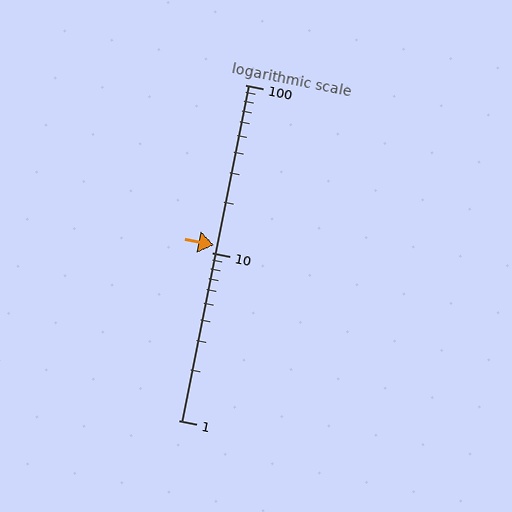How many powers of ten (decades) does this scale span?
The scale spans 2 decades, from 1 to 100.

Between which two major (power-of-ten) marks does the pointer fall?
The pointer is between 10 and 100.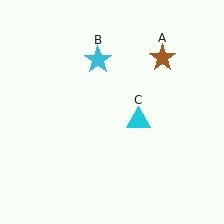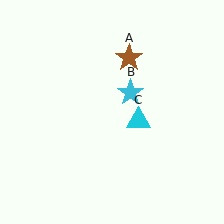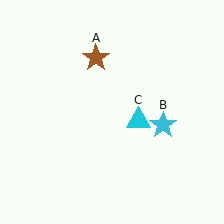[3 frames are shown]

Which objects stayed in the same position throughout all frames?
Cyan triangle (object C) remained stationary.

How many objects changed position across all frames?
2 objects changed position: brown star (object A), cyan star (object B).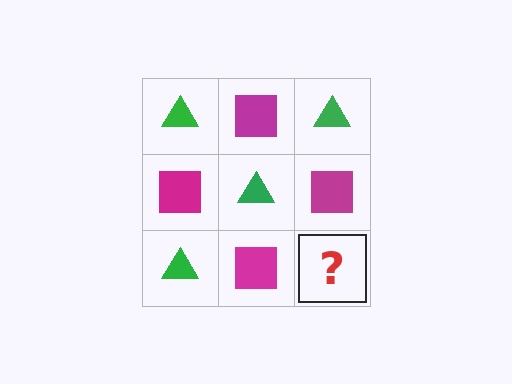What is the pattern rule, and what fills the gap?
The rule is that it alternates green triangle and magenta square in a checkerboard pattern. The gap should be filled with a green triangle.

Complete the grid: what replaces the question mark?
The question mark should be replaced with a green triangle.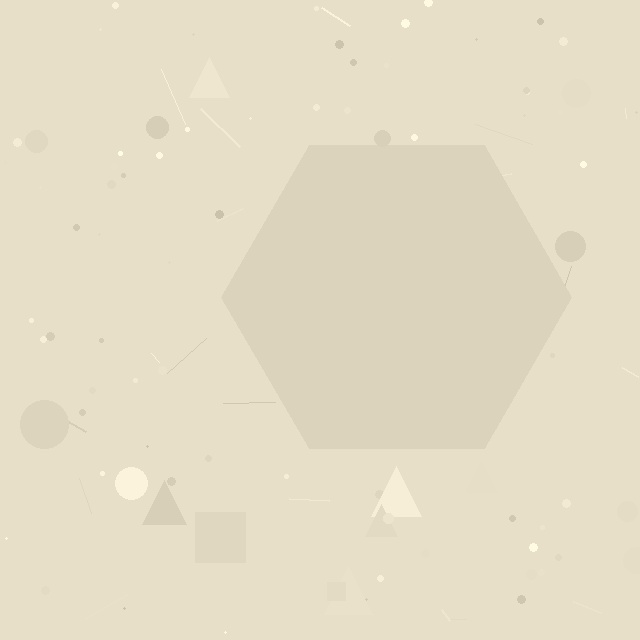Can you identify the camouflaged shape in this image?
The camouflaged shape is a hexagon.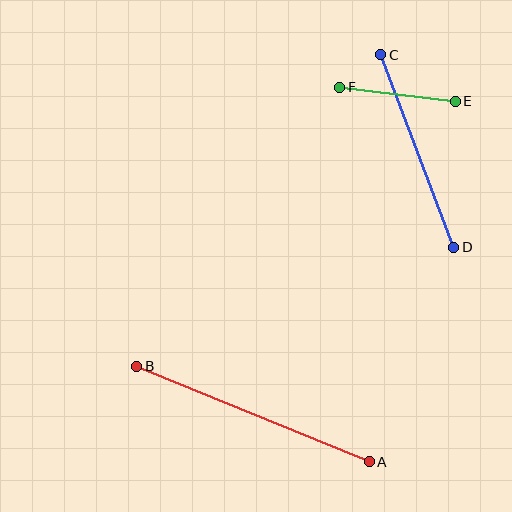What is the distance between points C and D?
The distance is approximately 206 pixels.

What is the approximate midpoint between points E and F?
The midpoint is at approximately (398, 94) pixels.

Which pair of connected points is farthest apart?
Points A and B are farthest apart.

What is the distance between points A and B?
The distance is approximately 251 pixels.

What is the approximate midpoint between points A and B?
The midpoint is at approximately (253, 414) pixels.